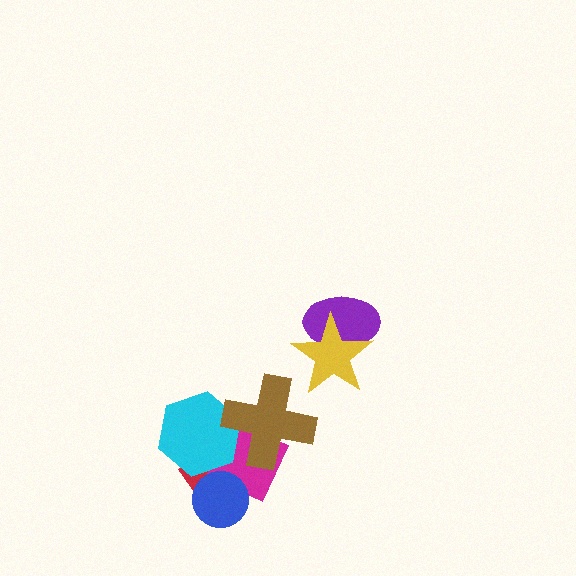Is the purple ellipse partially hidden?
Yes, it is partially covered by another shape.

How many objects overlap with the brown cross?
2 objects overlap with the brown cross.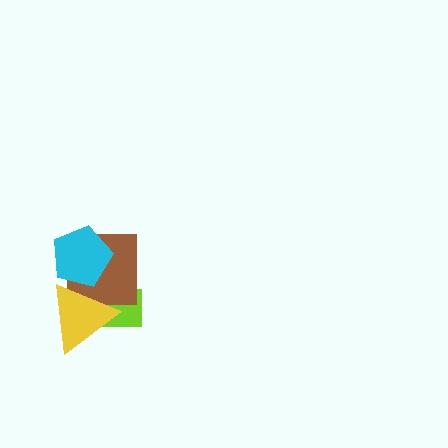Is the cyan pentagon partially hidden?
Yes, it is partially covered by another shape.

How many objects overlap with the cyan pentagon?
2 objects overlap with the cyan pentagon.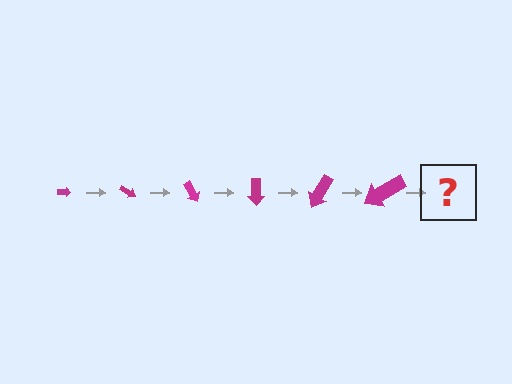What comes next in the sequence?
The next element should be an arrow, larger than the previous one and rotated 180 degrees from the start.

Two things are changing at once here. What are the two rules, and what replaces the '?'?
The two rules are that the arrow grows larger each step and it rotates 30 degrees each step. The '?' should be an arrow, larger than the previous one and rotated 180 degrees from the start.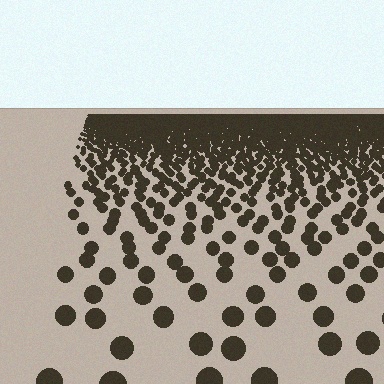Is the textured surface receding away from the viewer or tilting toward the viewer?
The surface is receding away from the viewer. Texture elements get smaller and denser toward the top.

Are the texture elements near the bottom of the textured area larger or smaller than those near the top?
Larger. Near the bottom, elements are closer to the viewer and appear at a bigger on-screen size.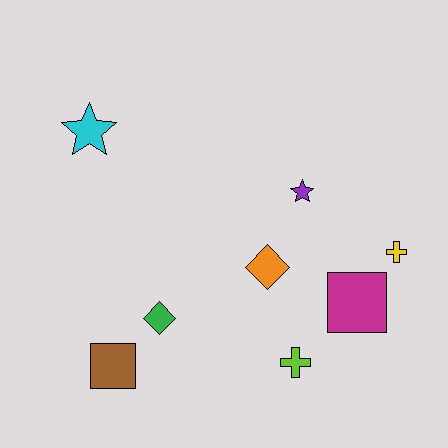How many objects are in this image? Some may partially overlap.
There are 8 objects.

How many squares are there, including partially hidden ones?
There are 2 squares.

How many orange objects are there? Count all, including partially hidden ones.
There is 1 orange object.